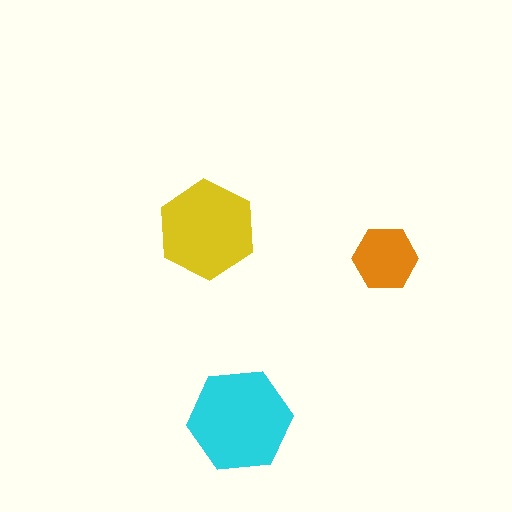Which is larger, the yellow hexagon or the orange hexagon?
The yellow one.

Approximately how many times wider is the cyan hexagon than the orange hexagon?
About 1.5 times wider.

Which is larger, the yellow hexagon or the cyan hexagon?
The cyan one.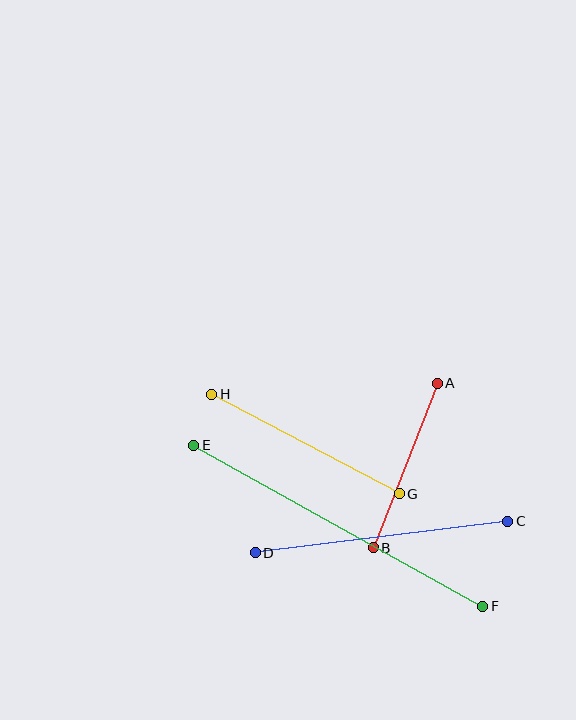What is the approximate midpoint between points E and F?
The midpoint is at approximately (338, 526) pixels.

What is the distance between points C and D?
The distance is approximately 254 pixels.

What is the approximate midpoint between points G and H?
The midpoint is at approximately (305, 444) pixels.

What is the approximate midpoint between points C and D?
The midpoint is at approximately (382, 537) pixels.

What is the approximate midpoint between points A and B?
The midpoint is at approximately (405, 466) pixels.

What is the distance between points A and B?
The distance is approximately 176 pixels.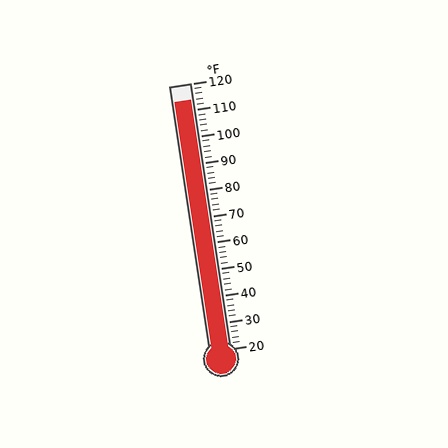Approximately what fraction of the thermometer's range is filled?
The thermometer is filled to approximately 95% of its range.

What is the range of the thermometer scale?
The thermometer scale ranges from 20°F to 120°F.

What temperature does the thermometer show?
The thermometer shows approximately 114°F.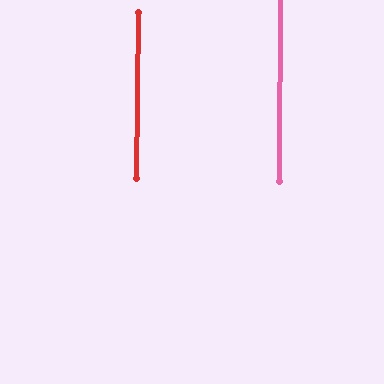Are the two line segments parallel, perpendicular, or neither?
Parallel — their directions differ by only 0.5°.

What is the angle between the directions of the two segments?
Approximately 0 degrees.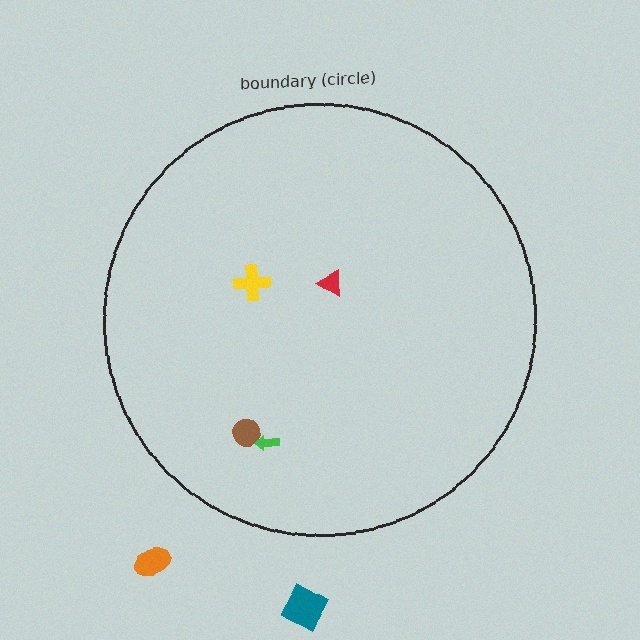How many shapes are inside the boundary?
4 inside, 2 outside.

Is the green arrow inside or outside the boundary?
Inside.